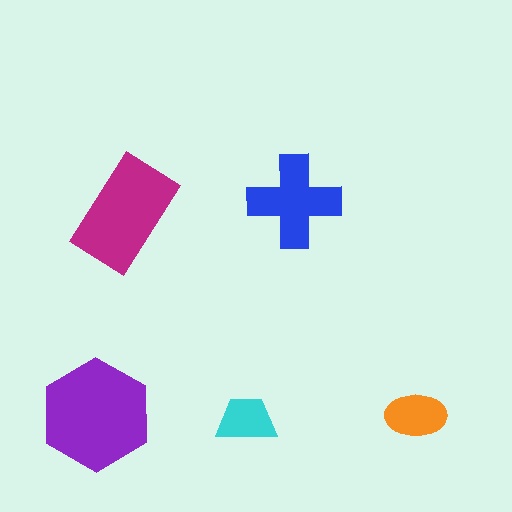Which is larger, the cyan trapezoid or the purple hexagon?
The purple hexagon.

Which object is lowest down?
The cyan trapezoid is bottommost.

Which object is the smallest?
The cyan trapezoid.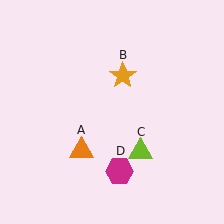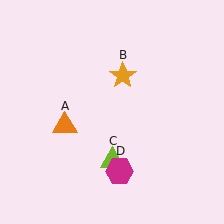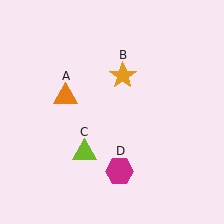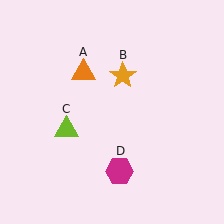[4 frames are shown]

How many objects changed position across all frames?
2 objects changed position: orange triangle (object A), lime triangle (object C).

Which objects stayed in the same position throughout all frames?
Orange star (object B) and magenta hexagon (object D) remained stationary.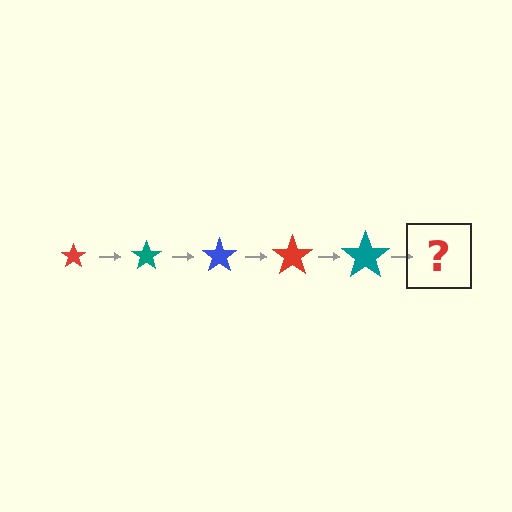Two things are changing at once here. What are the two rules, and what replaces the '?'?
The two rules are that the star grows larger each step and the color cycles through red, teal, and blue. The '?' should be a blue star, larger than the previous one.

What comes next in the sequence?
The next element should be a blue star, larger than the previous one.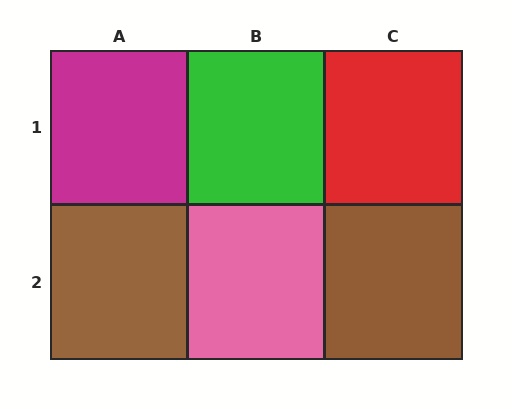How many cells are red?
1 cell is red.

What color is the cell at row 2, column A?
Brown.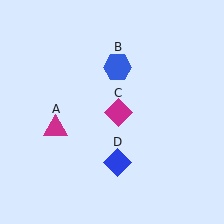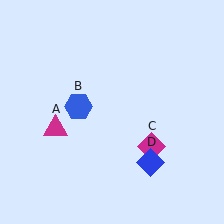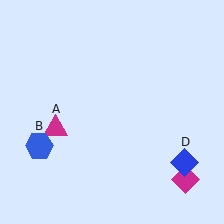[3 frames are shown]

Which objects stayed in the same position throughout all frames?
Magenta triangle (object A) remained stationary.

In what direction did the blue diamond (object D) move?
The blue diamond (object D) moved right.